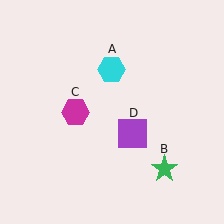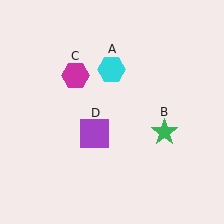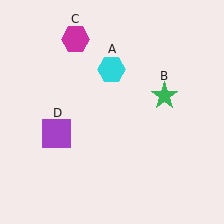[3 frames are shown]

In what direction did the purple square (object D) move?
The purple square (object D) moved left.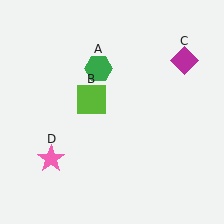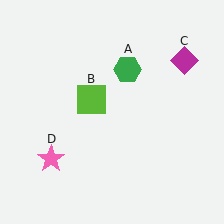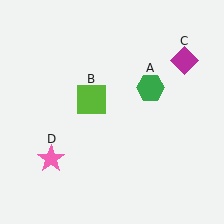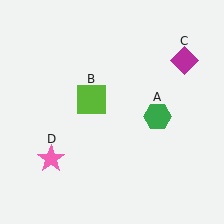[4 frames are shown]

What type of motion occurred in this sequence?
The green hexagon (object A) rotated clockwise around the center of the scene.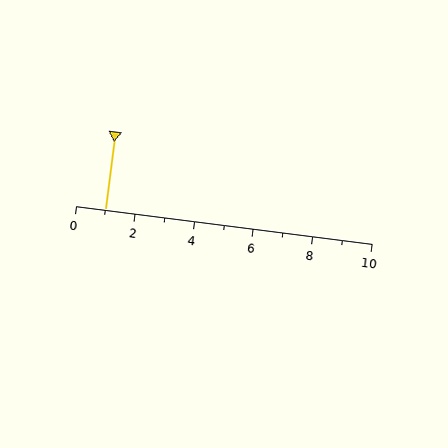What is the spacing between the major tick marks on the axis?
The major ticks are spaced 2 apart.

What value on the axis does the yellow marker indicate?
The marker indicates approximately 1.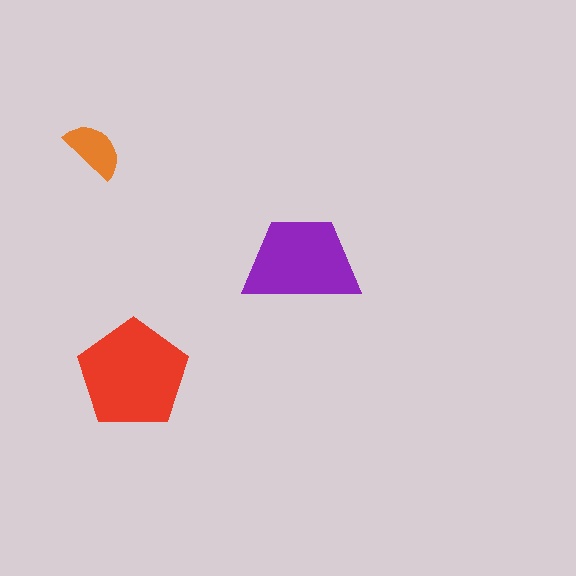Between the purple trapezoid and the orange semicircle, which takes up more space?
The purple trapezoid.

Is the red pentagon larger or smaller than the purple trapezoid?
Larger.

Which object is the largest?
The red pentagon.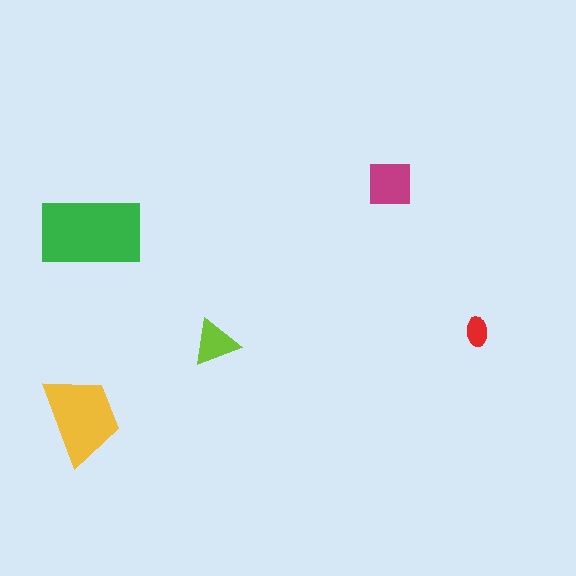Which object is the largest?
The green rectangle.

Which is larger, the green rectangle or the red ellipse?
The green rectangle.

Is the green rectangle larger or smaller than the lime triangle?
Larger.